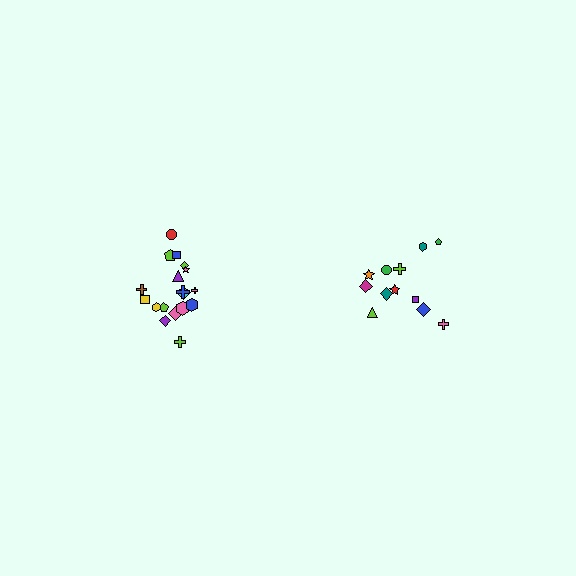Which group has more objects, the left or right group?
The left group.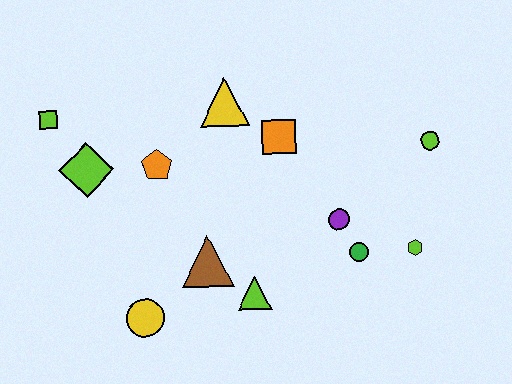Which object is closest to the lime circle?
The lime hexagon is closest to the lime circle.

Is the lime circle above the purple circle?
Yes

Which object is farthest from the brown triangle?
The lime circle is farthest from the brown triangle.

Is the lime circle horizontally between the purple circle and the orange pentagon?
No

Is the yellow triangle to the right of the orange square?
No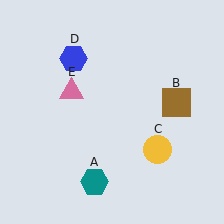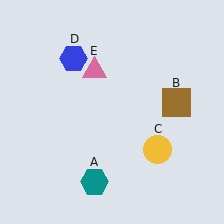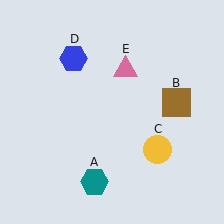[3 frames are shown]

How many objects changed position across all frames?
1 object changed position: pink triangle (object E).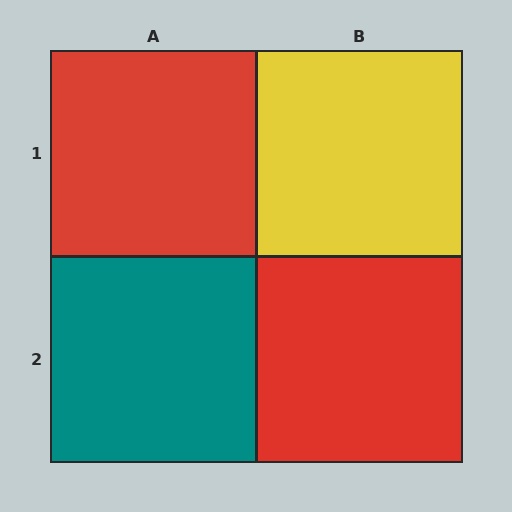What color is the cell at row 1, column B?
Yellow.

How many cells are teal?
1 cell is teal.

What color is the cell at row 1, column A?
Red.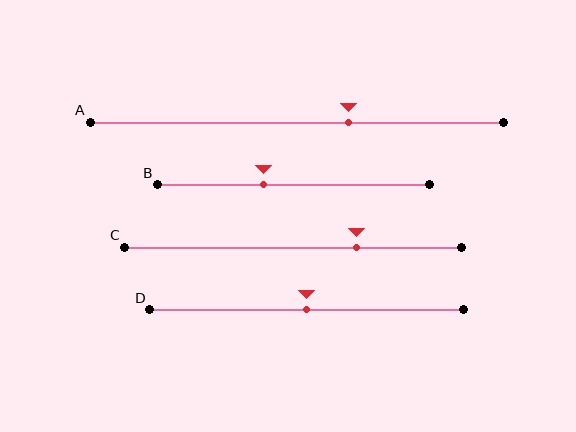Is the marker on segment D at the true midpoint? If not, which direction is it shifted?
Yes, the marker on segment D is at the true midpoint.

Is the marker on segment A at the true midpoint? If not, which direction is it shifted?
No, the marker on segment A is shifted to the right by about 13% of the segment length.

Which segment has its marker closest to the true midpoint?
Segment D has its marker closest to the true midpoint.